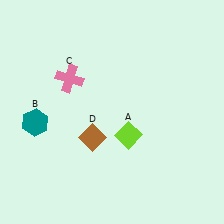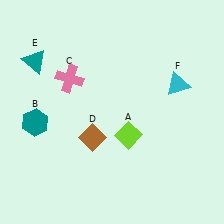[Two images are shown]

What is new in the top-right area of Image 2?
A cyan triangle (F) was added in the top-right area of Image 2.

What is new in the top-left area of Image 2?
A teal triangle (E) was added in the top-left area of Image 2.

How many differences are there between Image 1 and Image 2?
There are 2 differences between the two images.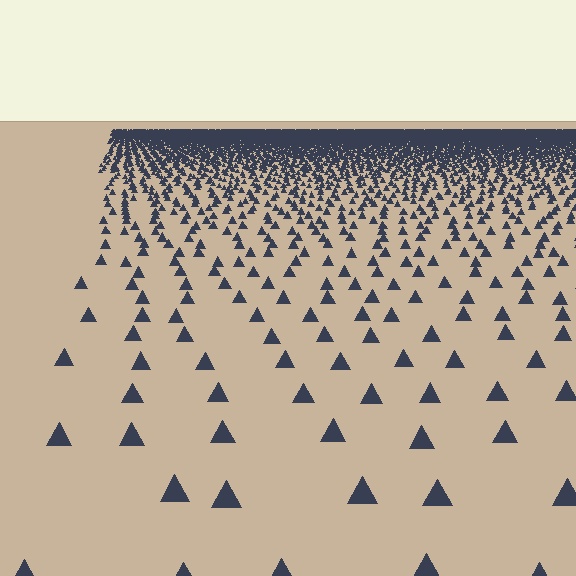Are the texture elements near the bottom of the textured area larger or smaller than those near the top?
Larger. Near the bottom, elements are closer to the viewer and appear at a bigger on-screen size.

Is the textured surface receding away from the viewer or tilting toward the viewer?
The surface is receding away from the viewer. Texture elements get smaller and denser toward the top.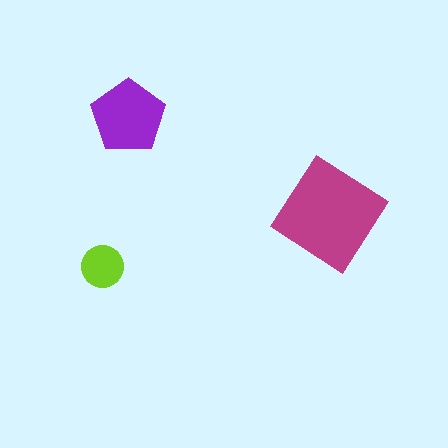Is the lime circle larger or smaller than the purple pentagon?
Smaller.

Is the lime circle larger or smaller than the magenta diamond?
Smaller.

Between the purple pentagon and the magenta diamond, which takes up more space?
The magenta diamond.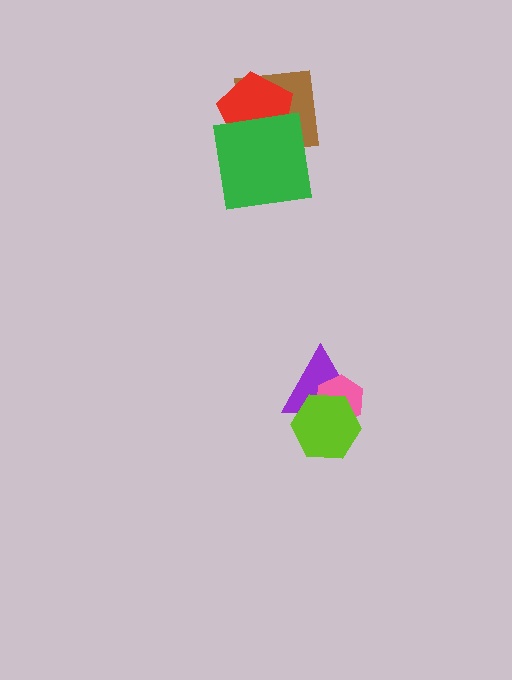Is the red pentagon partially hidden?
Yes, it is partially covered by another shape.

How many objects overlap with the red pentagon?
2 objects overlap with the red pentagon.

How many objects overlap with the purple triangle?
2 objects overlap with the purple triangle.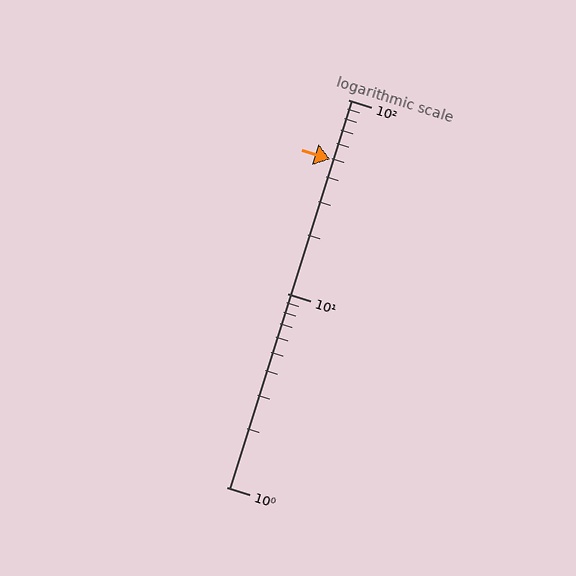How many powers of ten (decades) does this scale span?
The scale spans 2 decades, from 1 to 100.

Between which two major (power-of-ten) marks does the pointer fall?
The pointer is between 10 and 100.